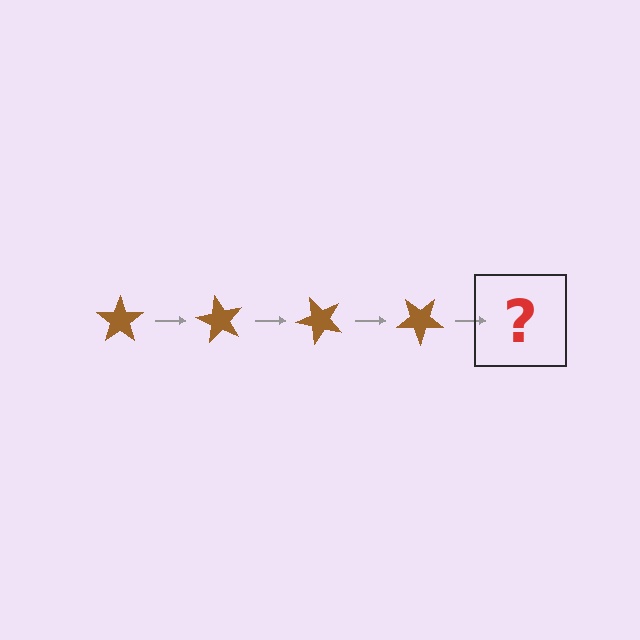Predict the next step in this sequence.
The next step is a brown star rotated 240 degrees.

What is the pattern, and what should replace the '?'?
The pattern is that the star rotates 60 degrees each step. The '?' should be a brown star rotated 240 degrees.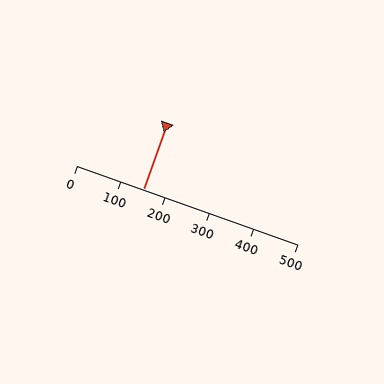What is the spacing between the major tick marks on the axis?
The major ticks are spaced 100 apart.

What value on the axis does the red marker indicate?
The marker indicates approximately 150.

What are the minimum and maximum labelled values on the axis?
The axis runs from 0 to 500.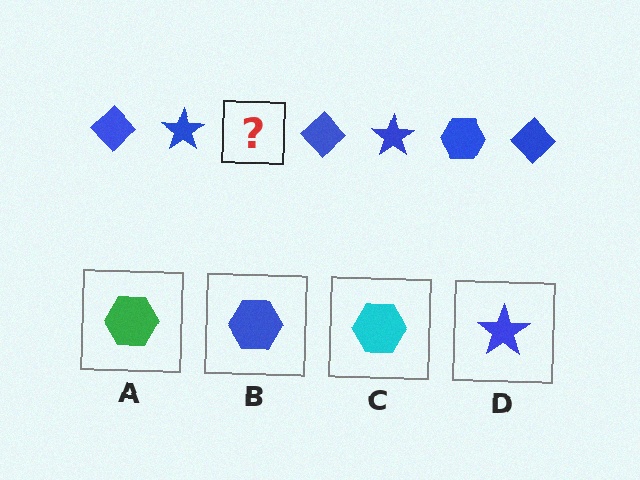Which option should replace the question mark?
Option B.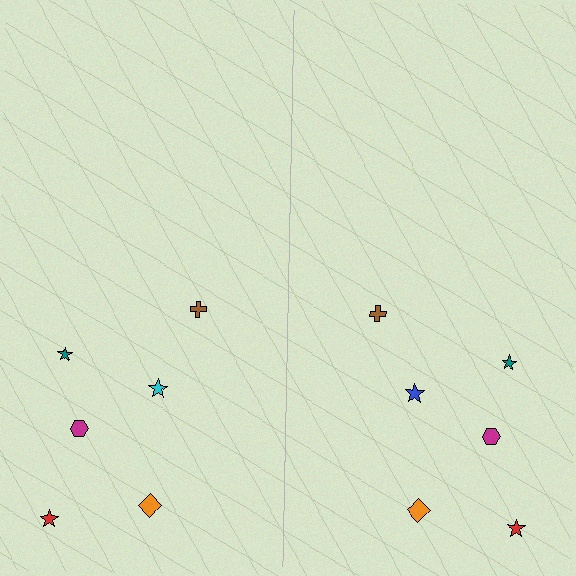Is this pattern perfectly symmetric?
No, the pattern is not perfectly symmetric. The blue star on the right side breaks the symmetry — its mirror counterpart is cyan.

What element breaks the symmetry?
The blue star on the right side breaks the symmetry — its mirror counterpart is cyan.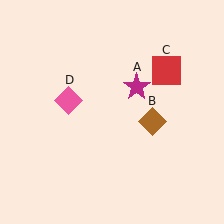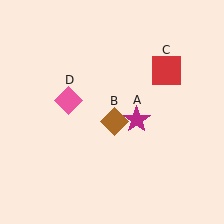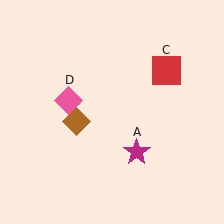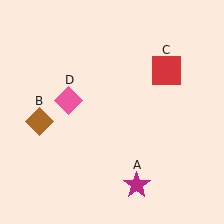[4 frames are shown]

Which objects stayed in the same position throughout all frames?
Red square (object C) and pink diamond (object D) remained stationary.